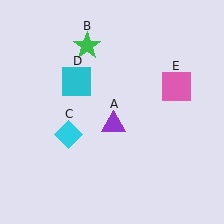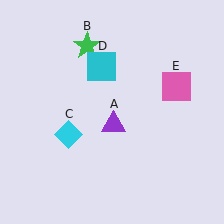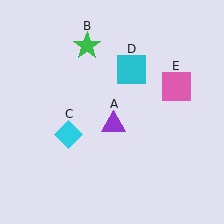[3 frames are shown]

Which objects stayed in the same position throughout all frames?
Purple triangle (object A) and green star (object B) and cyan diamond (object C) and pink square (object E) remained stationary.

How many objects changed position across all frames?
1 object changed position: cyan square (object D).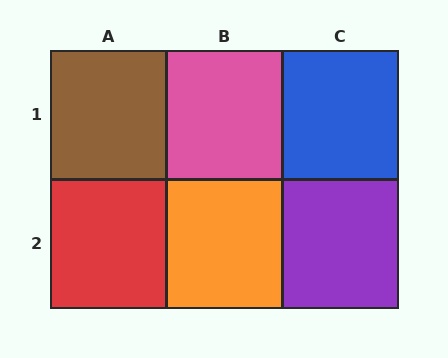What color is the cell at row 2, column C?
Purple.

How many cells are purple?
1 cell is purple.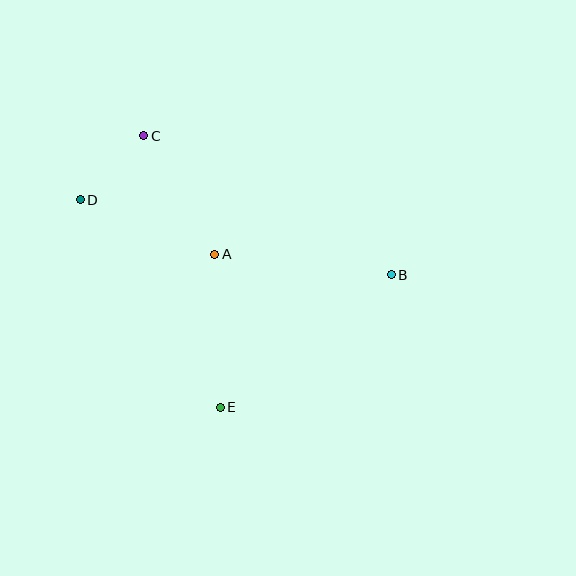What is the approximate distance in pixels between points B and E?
The distance between B and E is approximately 216 pixels.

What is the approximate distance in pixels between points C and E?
The distance between C and E is approximately 282 pixels.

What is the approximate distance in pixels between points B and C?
The distance between B and C is approximately 284 pixels.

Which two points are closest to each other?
Points C and D are closest to each other.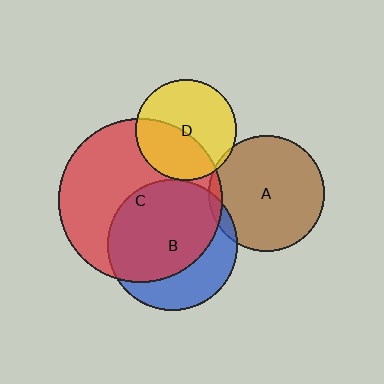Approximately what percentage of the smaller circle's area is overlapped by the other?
Approximately 65%.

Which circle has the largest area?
Circle C (red).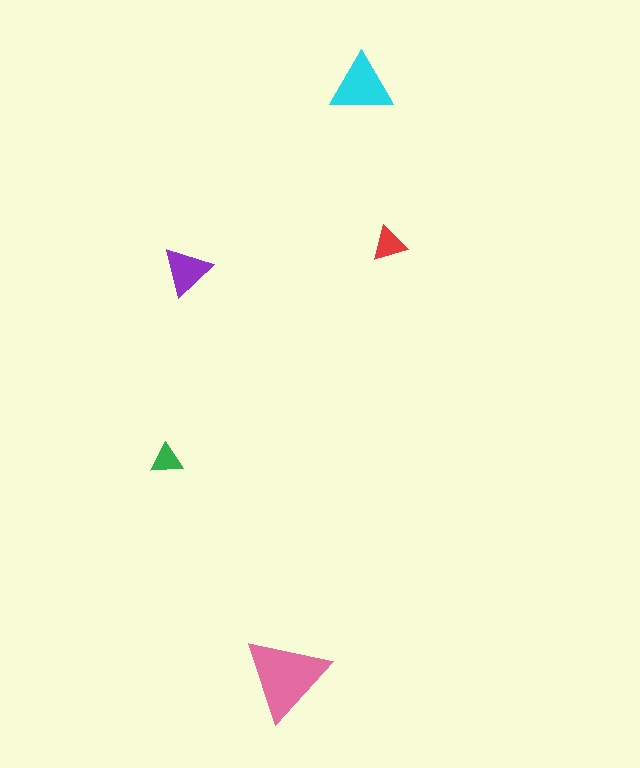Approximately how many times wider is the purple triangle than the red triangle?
About 1.5 times wider.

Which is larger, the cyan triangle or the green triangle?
The cyan one.